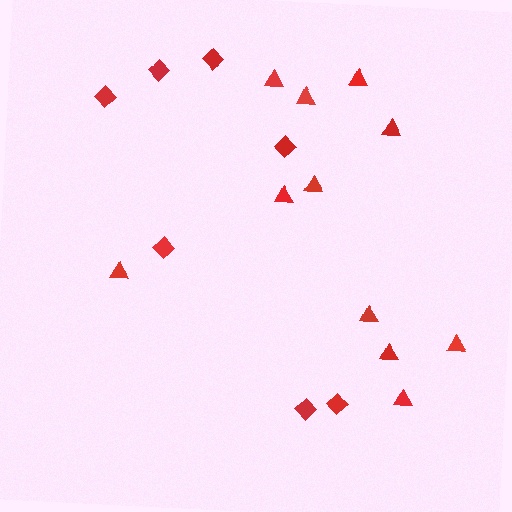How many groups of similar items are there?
There are 2 groups: one group of triangles (11) and one group of diamonds (7).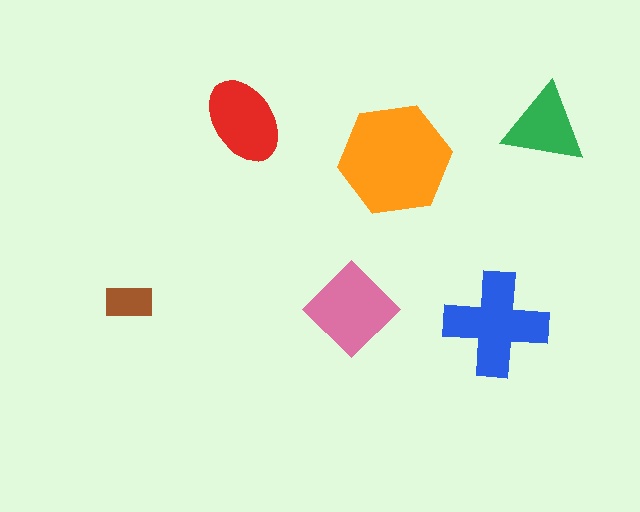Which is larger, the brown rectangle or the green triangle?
The green triangle.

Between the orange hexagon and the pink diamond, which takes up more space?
The orange hexagon.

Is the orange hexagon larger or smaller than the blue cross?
Larger.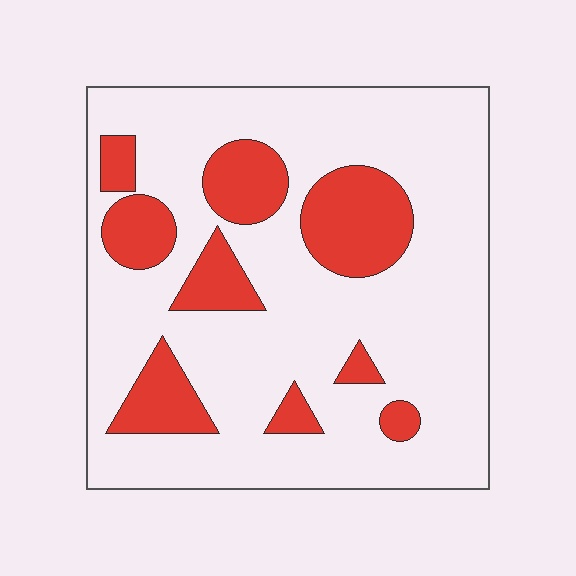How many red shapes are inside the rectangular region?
9.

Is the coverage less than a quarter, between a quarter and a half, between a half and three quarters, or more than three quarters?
Less than a quarter.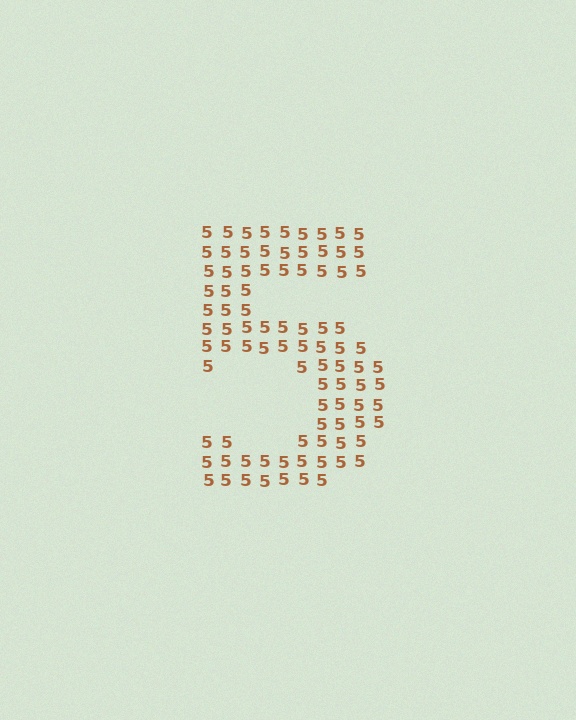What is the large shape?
The large shape is the digit 5.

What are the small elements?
The small elements are digit 5's.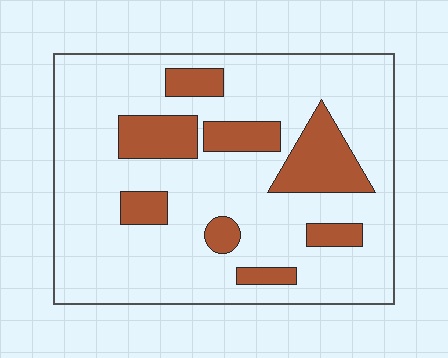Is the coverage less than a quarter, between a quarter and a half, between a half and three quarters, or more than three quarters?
Less than a quarter.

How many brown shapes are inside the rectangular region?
8.